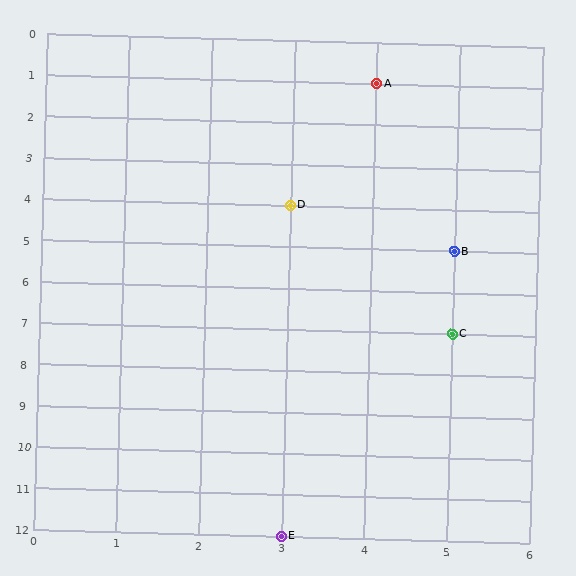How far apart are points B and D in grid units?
Points B and D are 2 columns and 1 row apart (about 2.2 grid units diagonally).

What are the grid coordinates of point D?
Point D is at grid coordinates (3, 4).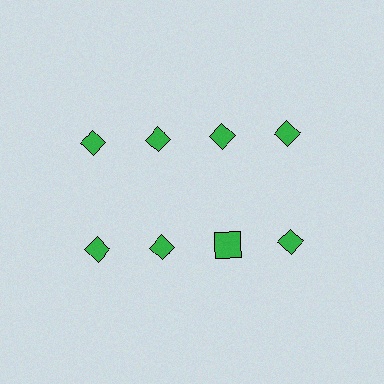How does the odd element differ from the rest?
It has a different shape: square instead of diamond.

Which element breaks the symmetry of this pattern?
The green square in the second row, center column breaks the symmetry. All other shapes are green diamonds.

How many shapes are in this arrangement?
There are 8 shapes arranged in a grid pattern.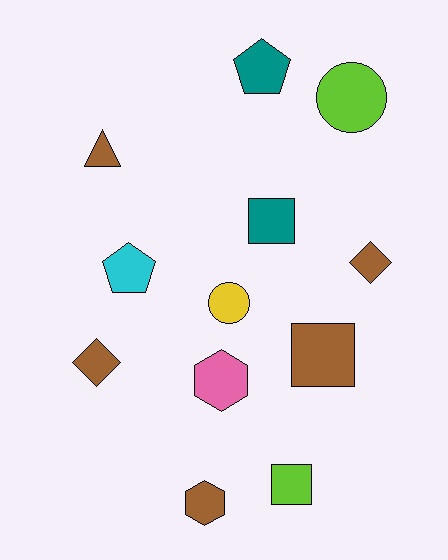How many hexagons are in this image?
There are 2 hexagons.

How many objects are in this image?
There are 12 objects.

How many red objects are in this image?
There are no red objects.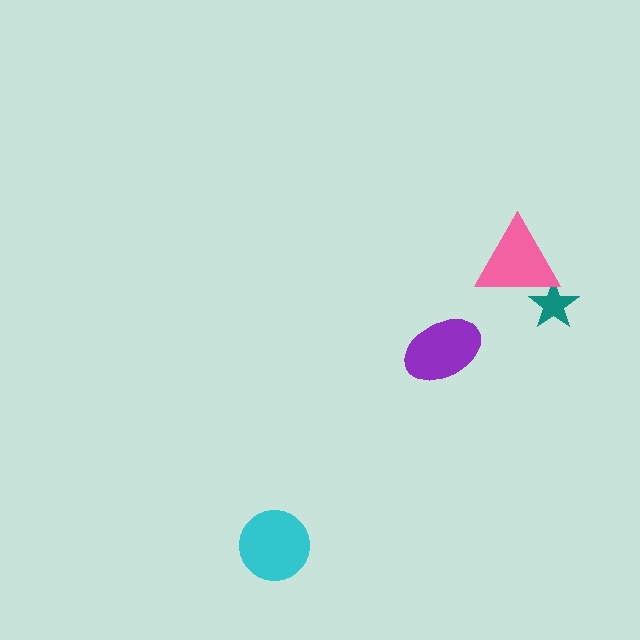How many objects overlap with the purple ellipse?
0 objects overlap with the purple ellipse.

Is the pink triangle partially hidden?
No, no other shape covers it.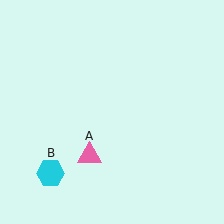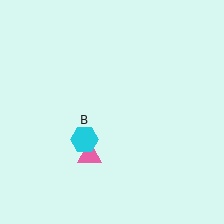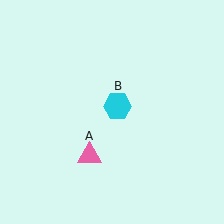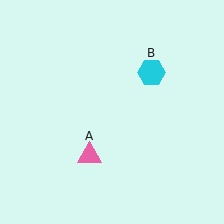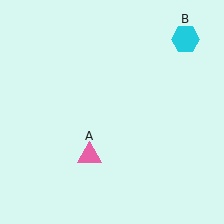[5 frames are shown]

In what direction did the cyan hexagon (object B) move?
The cyan hexagon (object B) moved up and to the right.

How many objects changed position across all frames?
1 object changed position: cyan hexagon (object B).